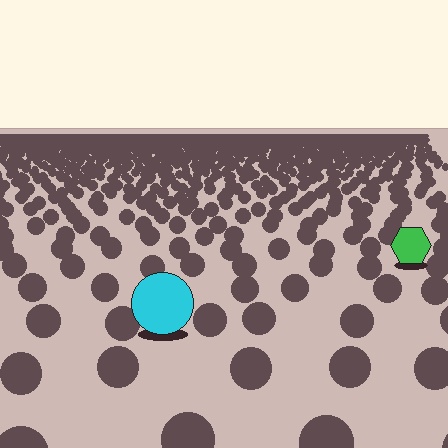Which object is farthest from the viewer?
The green hexagon is farthest from the viewer. It appears smaller and the ground texture around it is denser.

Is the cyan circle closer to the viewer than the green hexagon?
Yes. The cyan circle is closer — you can tell from the texture gradient: the ground texture is coarser near it.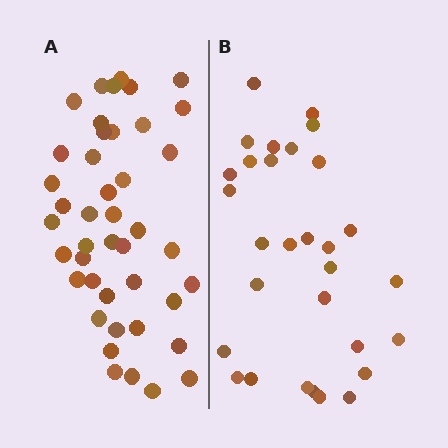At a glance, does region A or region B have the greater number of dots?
Region A (the left region) has more dots.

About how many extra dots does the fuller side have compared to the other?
Region A has approximately 15 more dots than region B.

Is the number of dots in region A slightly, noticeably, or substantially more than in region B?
Region A has noticeably more, but not dramatically so. The ratio is roughly 1.4 to 1.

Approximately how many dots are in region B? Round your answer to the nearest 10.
About 30 dots.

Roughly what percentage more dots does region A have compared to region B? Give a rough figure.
About 45% more.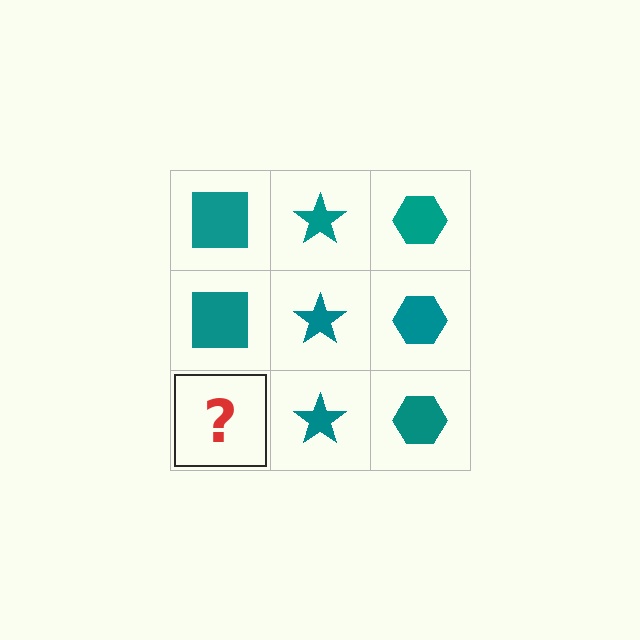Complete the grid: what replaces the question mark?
The question mark should be replaced with a teal square.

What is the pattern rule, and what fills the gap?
The rule is that each column has a consistent shape. The gap should be filled with a teal square.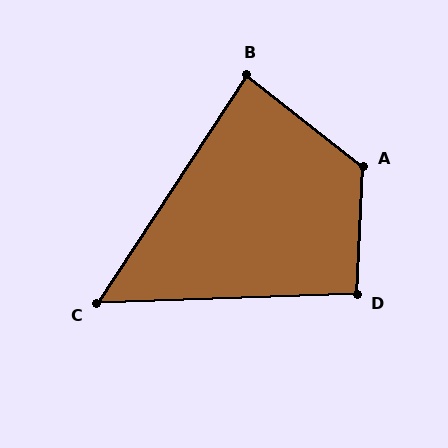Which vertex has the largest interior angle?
A, at approximately 125 degrees.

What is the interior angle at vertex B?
Approximately 85 degrees (approximately right).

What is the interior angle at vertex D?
Approximately 95 degrees (approximately right).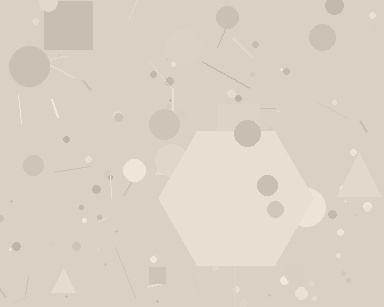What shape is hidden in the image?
A hexagon is hidden in the image.